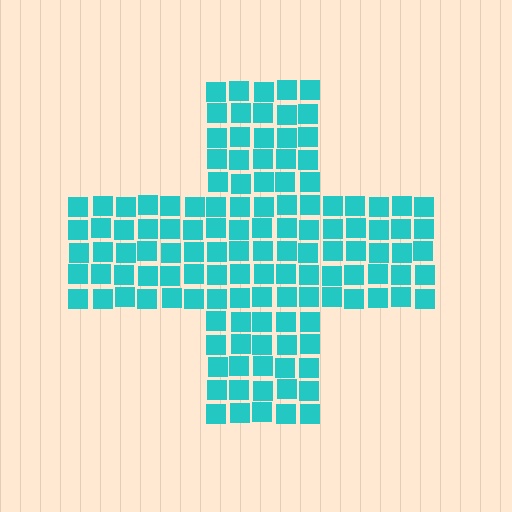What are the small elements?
The small elements are squares.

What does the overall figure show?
The overall figure shows a cross.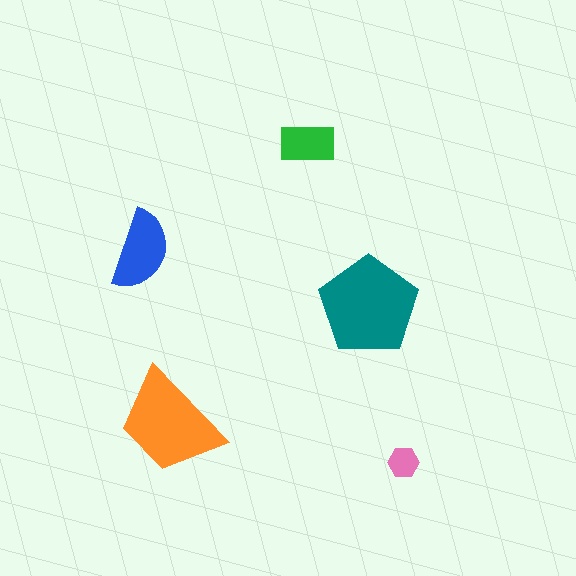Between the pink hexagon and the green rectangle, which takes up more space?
The green rectangle.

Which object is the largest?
The teal pentagon.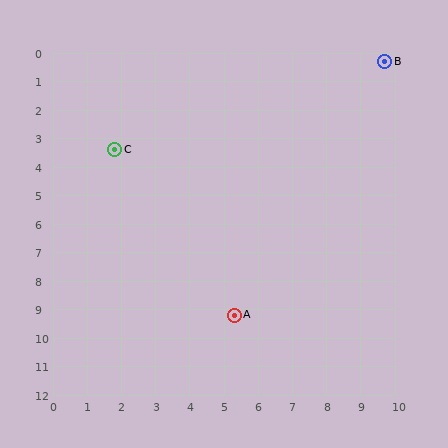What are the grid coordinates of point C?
Point C is at approximately (1.8, 3.4).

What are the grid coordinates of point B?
Point B is at approximately (9.7, 0.3).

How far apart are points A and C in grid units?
Points A and C are about 6.8 grid units apart.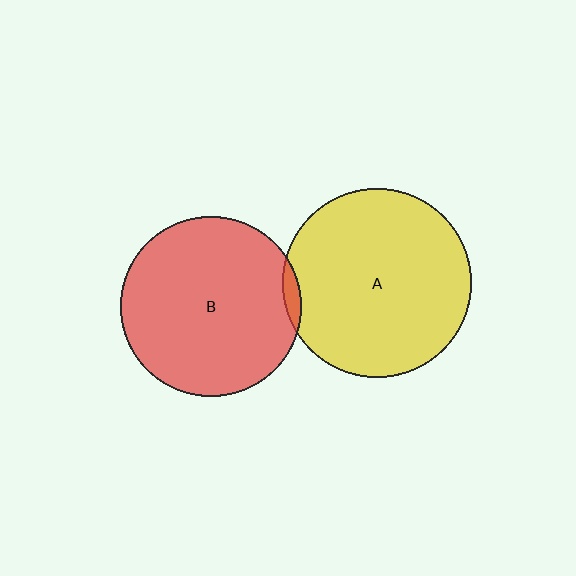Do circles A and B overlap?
Yes.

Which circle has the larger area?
Circle A (yellow).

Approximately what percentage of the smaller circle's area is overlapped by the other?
Approximately 5%.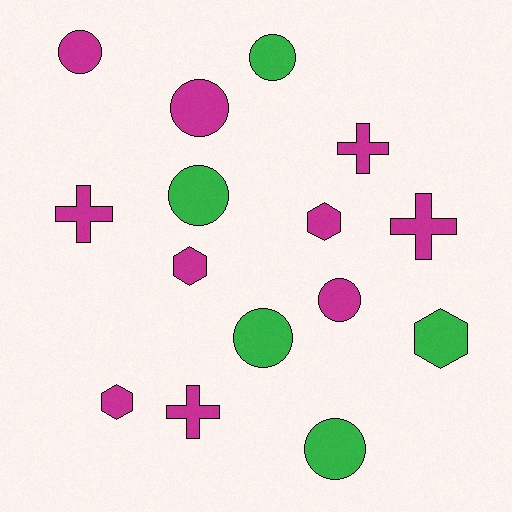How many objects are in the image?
There are 15 objects.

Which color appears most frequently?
Magenta, with 10 objects.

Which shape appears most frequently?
Circle, with 7 objects.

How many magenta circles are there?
There are 3 magenta circles.